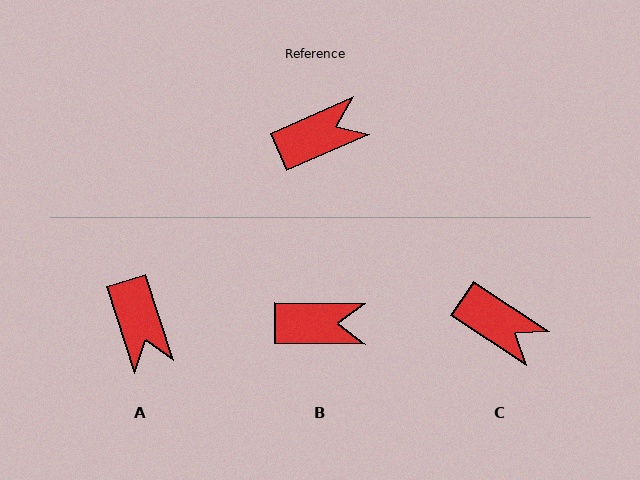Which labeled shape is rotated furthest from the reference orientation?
A, about 96 degrees away.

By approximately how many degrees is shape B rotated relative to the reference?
Approximately 24 degrees clockwise.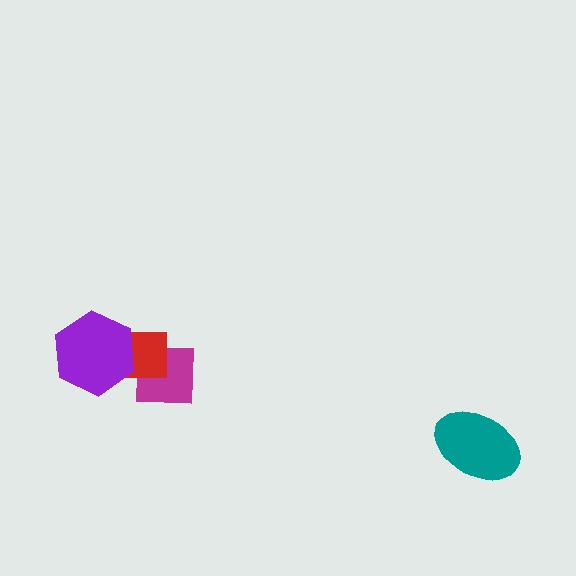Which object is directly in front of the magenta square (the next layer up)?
The red square is directly in front of the magenta square.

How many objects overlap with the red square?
2 objects overlap with the red square.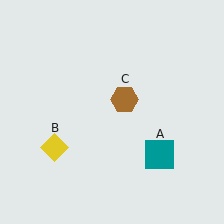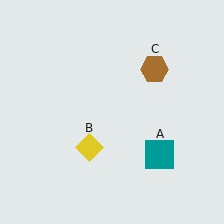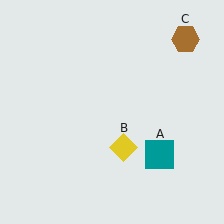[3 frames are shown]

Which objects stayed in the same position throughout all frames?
Teal square (object A) remained stationary.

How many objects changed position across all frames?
2 objects changed position: yellow diamond (object B), brown hexagon (object C).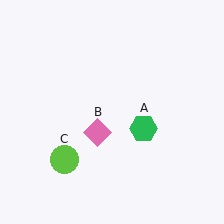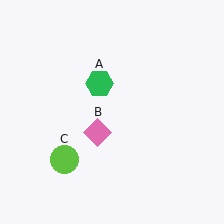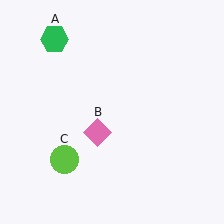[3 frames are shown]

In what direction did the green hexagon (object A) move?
The green hexagon (object A) moved up and to the left.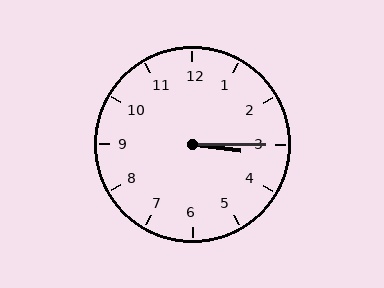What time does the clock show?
3:15.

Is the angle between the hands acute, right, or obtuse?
It is acute.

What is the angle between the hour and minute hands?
Approximately 8 degrees.